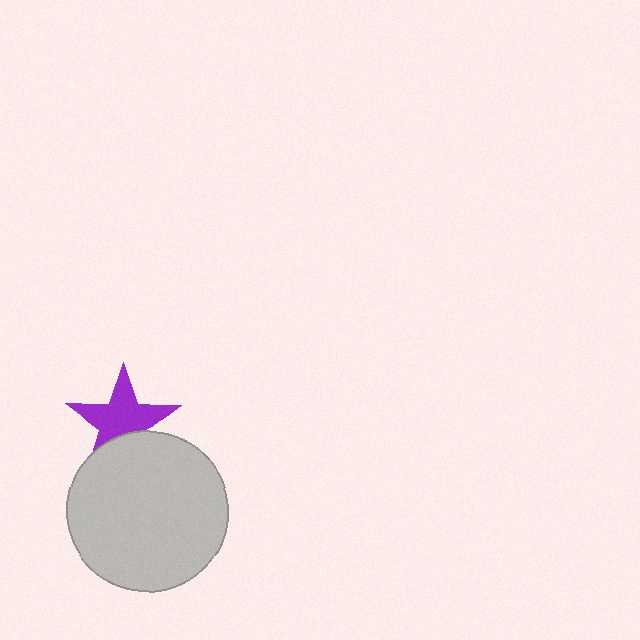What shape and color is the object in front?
The object in front is a light gray circle.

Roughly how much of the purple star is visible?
Most of it is visible (roughly 70%).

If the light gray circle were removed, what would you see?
You would see the complete purple star.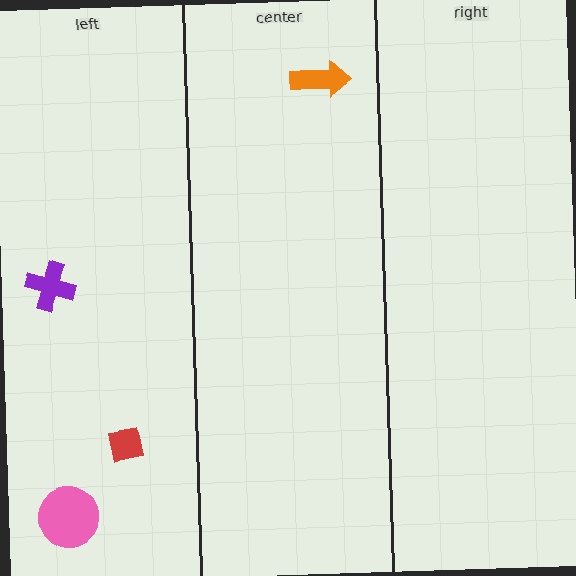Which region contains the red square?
The left region.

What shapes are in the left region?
The pink circle, the purple cross, the red square.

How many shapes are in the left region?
3.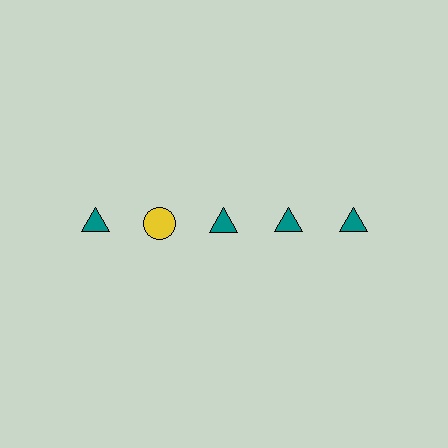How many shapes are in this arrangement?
There are 5 shapes arranged in a grid pattern.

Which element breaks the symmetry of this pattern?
The yellow circle in the top row, second from left column breaks the symmetry. All other shapes are teal triangles.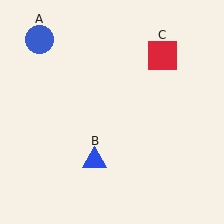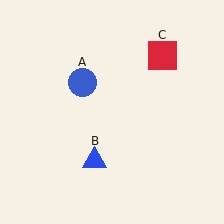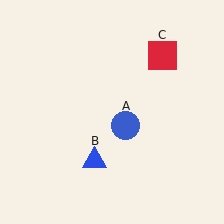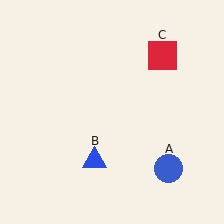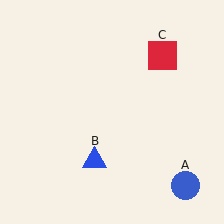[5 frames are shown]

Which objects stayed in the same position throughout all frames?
Blue triangle (object B) and red square (object C) remained stationary.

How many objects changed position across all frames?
1 object changed position: blue circle (object A).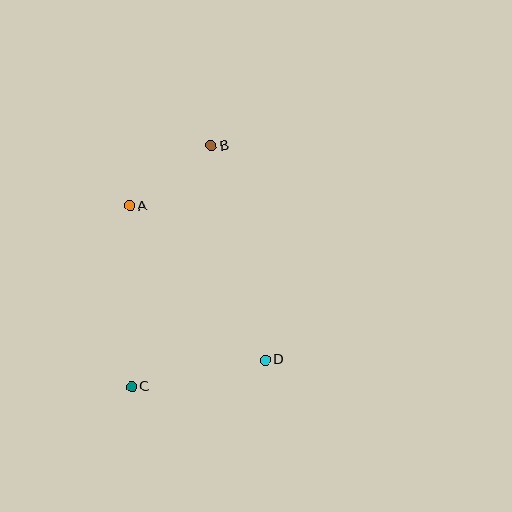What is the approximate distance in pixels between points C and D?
The distance between C and D is approximately 137 pixels.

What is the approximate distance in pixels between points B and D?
The distance between B and D is approximately 221 pixels.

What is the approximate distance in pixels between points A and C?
The distance between A and C is approximately 181 pixels.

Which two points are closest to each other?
Points A and B are closest to each other.